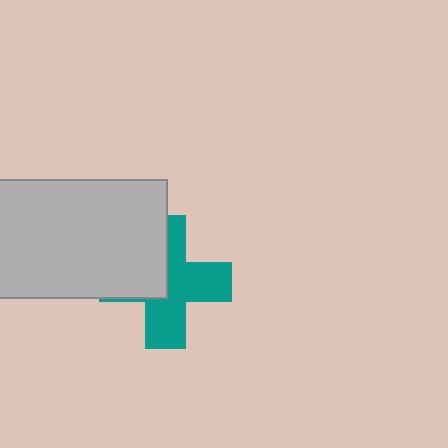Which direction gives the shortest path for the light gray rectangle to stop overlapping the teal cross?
Moving toward the upper-left gives the shortest separation.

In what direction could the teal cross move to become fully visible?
The teal cross could move toward the lower-right. That would shift it out from behind the light gray rectangle entirely.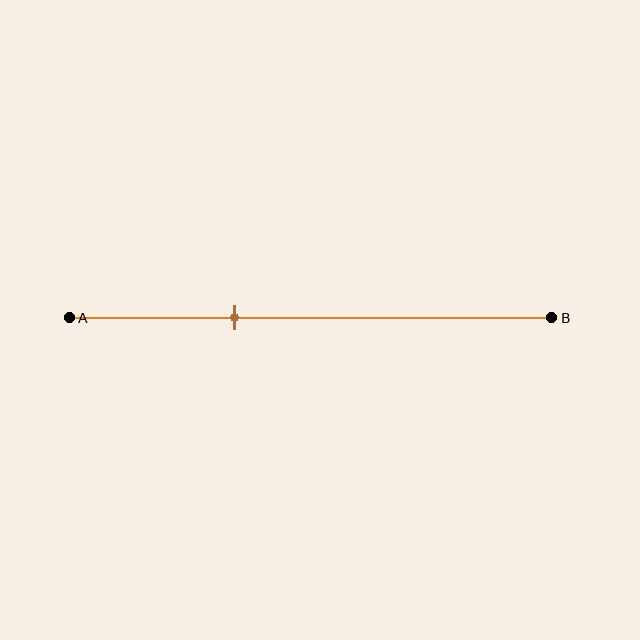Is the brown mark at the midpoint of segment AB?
No, the mark is at about 35% from A, not at the 50% midpoint.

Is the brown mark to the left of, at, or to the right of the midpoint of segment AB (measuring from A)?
The brown mark is to the left of the midpoint of segment AB.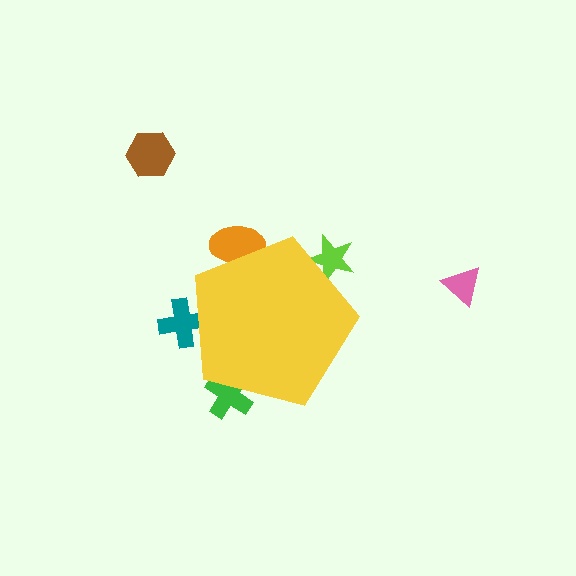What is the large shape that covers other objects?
A yellow pentagon.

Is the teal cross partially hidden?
Yes, the teal cross is partially hidden behind the yellow pentagon.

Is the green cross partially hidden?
Yes, the green cross is partially hidden behind the yellow pentagon.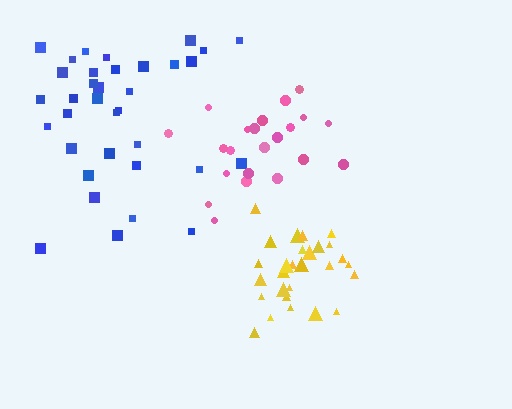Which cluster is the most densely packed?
Yellow.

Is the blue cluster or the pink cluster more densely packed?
Pink.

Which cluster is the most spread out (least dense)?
Blue.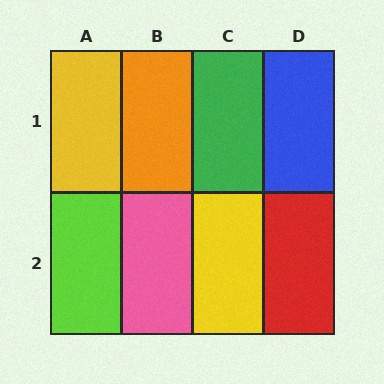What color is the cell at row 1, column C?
Green.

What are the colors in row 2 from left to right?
Lime, pink, yellow, red.